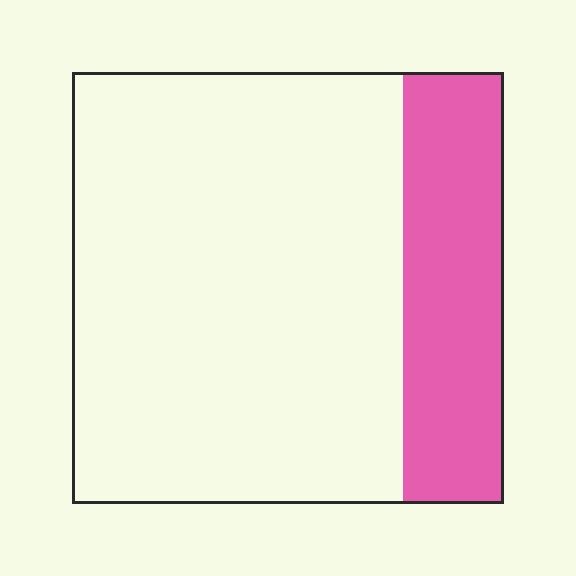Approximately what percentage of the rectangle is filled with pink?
Approximately 25%.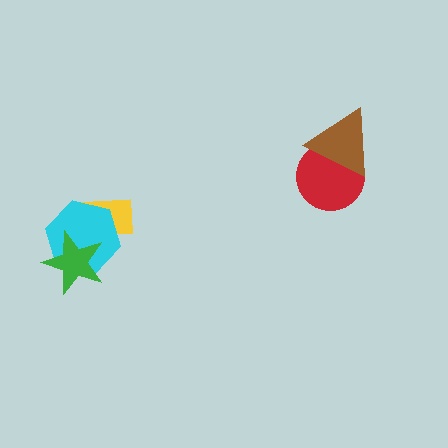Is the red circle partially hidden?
Yes, it is partially covered by another shape.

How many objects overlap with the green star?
2 objects overlap with the green star.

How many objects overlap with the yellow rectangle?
2 objects overlap with the yellow rectangle.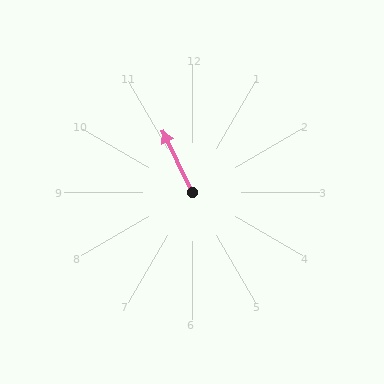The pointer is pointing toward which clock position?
Roughly 11 o'clock.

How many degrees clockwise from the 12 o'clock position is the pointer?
Approximately 334 degrees.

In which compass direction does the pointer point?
Northwest.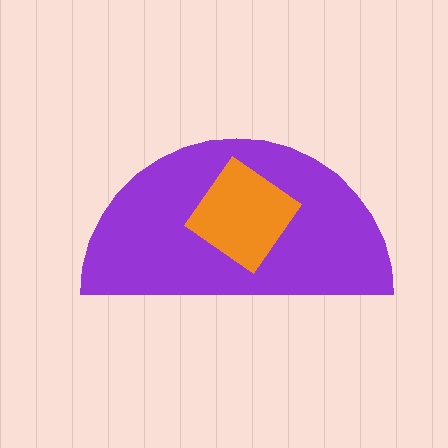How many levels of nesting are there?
2.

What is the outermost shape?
The purple semicircle.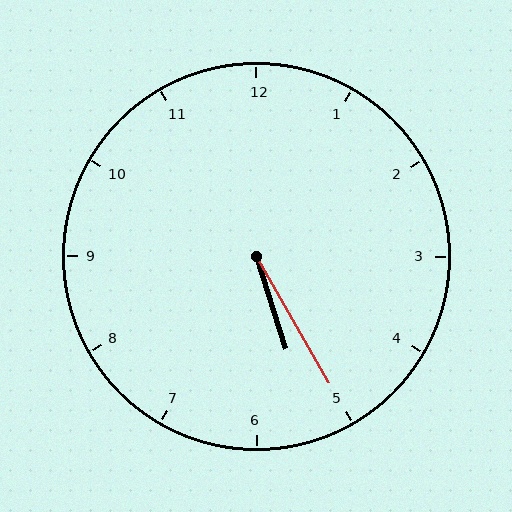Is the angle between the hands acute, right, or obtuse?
It is acute.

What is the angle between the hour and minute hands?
Approximately 12 degrees.